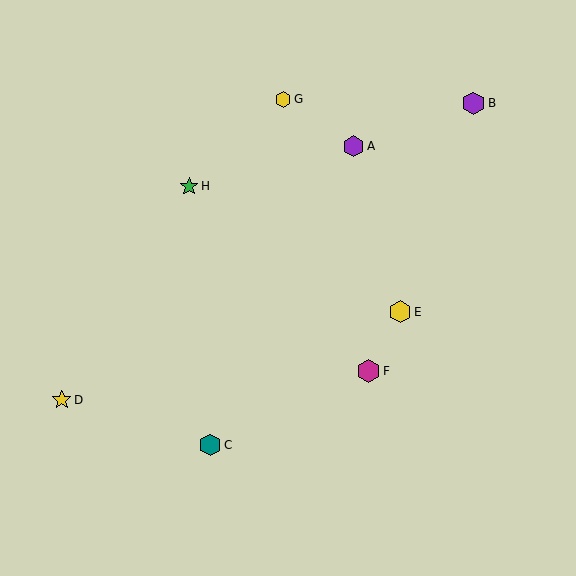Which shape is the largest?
The magenta hexagon (labeled F) is the largest.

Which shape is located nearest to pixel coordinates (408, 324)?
The yellow hexagon (labeled E) at (400, 312) is nearest to that location.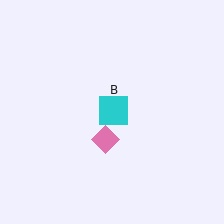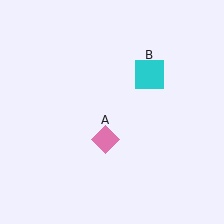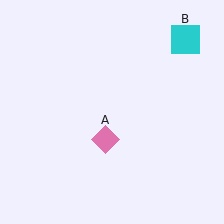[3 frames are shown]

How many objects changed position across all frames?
1 object changed position: cyan square (object B).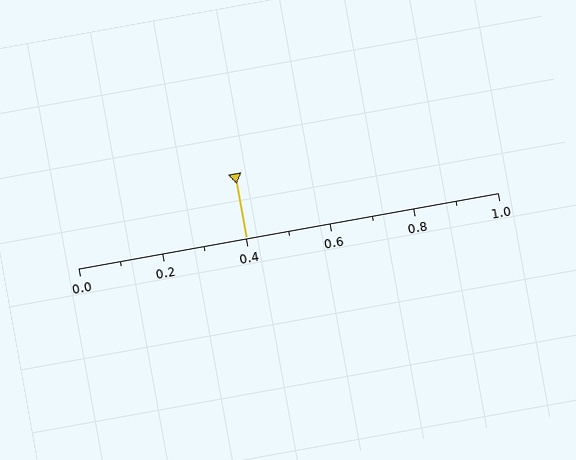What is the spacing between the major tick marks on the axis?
The major ticks are spaced 0.2 apart.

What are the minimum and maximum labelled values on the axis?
The axis runs from 0.0 to 1.0.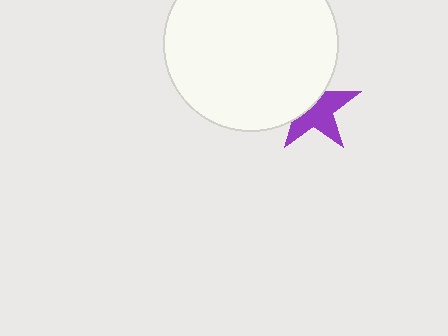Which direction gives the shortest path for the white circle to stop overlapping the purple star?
Moving toward the upper-left gives the shortest separation.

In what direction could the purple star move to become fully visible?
The purple star could move toward the lower-right. That would shift it out from behind the white circle entirely.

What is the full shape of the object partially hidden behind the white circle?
The partially hidden object is a purple star.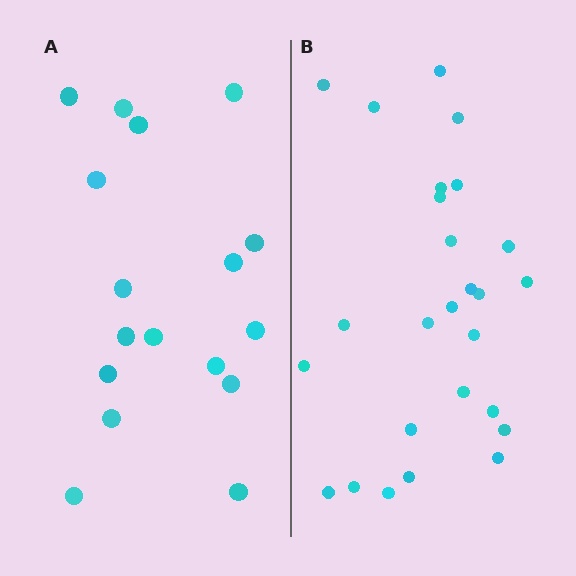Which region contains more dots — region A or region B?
Region B (the right region) has more dots.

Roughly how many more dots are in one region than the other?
Region B has roughly 8 or so more dots than region A.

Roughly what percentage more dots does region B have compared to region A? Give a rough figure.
About 55% more.